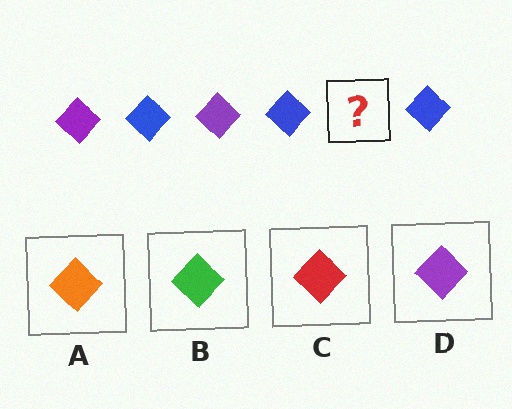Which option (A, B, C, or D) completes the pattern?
D.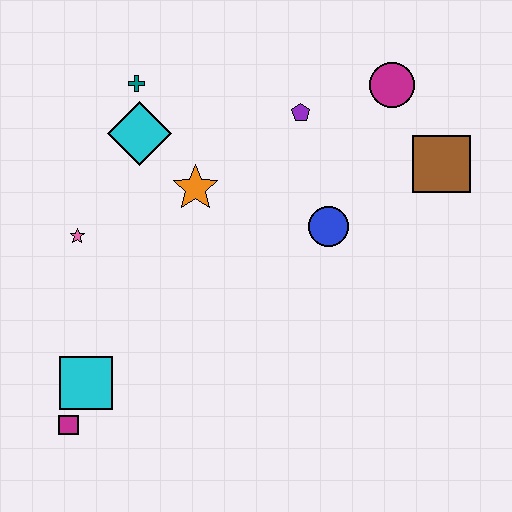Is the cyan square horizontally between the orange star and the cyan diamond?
No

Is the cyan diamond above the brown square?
Yes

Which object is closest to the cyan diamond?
The teal cross is closest to the cyan diamond.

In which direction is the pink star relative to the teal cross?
The pink star is below the teal cross.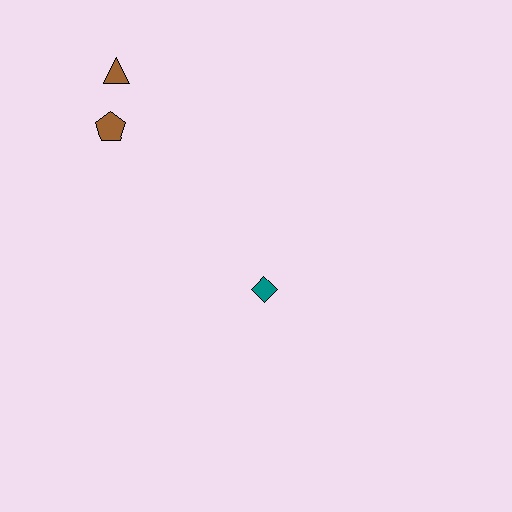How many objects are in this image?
There are 3 objects.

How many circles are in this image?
There are no circles.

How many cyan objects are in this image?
There are no cyan objects.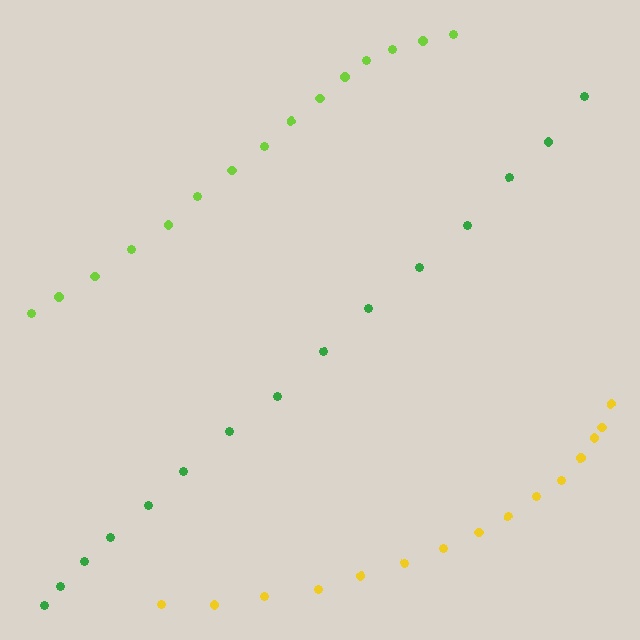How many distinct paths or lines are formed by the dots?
There are 3 distinct paths.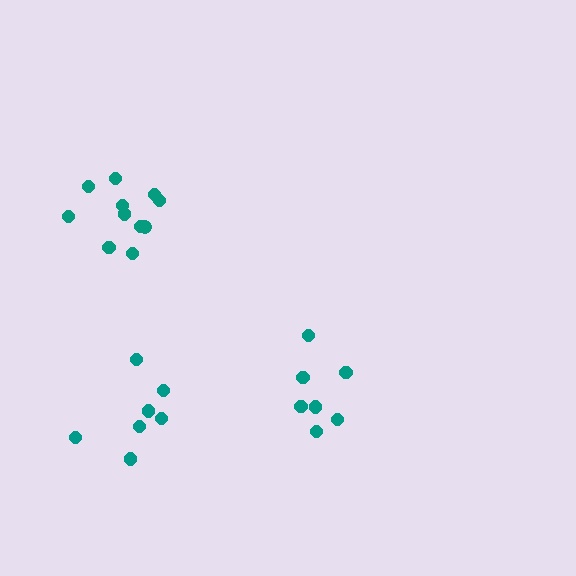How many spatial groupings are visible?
There are 3 spatial groupings.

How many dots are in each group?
Group 1: 7 dots, Group 2: 11 dots, Group 3: 7 dots (25 total).